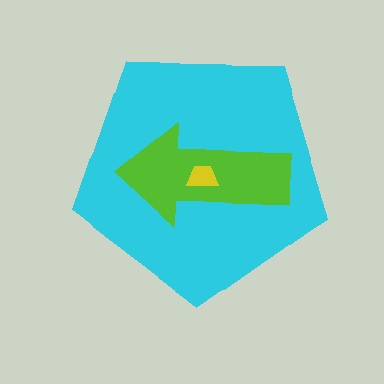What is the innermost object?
The yellow trapezoid.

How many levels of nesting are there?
3.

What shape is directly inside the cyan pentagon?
The lime arrow.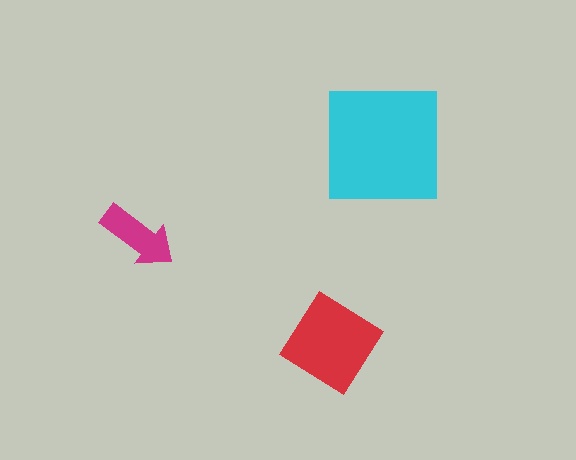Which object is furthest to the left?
The magenta arrow is leftmost.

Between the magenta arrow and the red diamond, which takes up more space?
The red diamond.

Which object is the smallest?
The magenta arrow.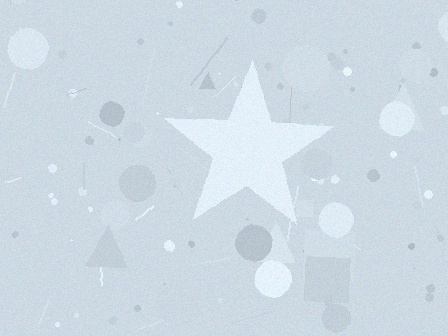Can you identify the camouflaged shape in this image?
The camouflaged shape is a star.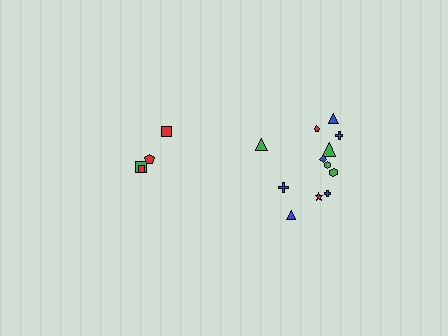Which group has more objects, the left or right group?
The right group.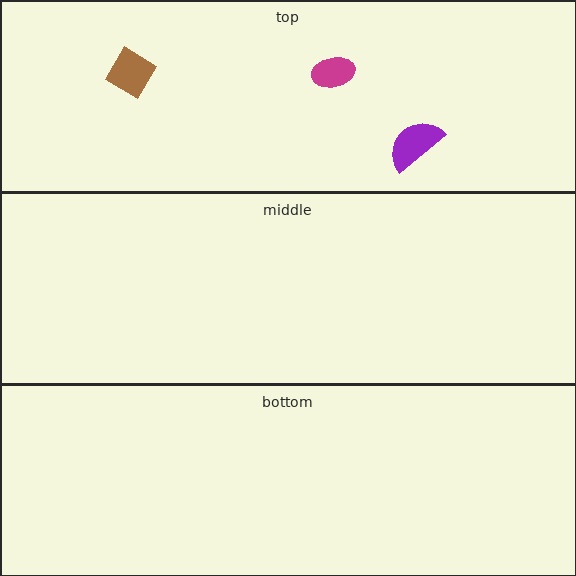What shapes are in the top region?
The magenta ellipse, the purple semicircle, the brown diamond.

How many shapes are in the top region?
3.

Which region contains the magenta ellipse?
The top region.